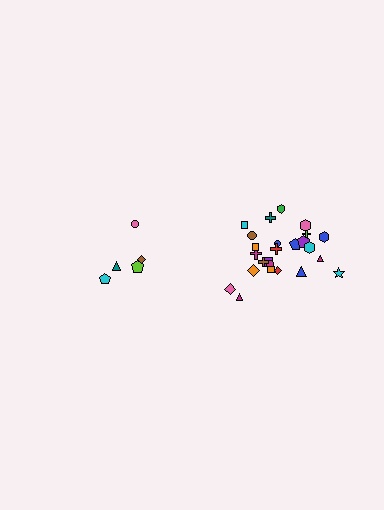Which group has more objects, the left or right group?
The right group.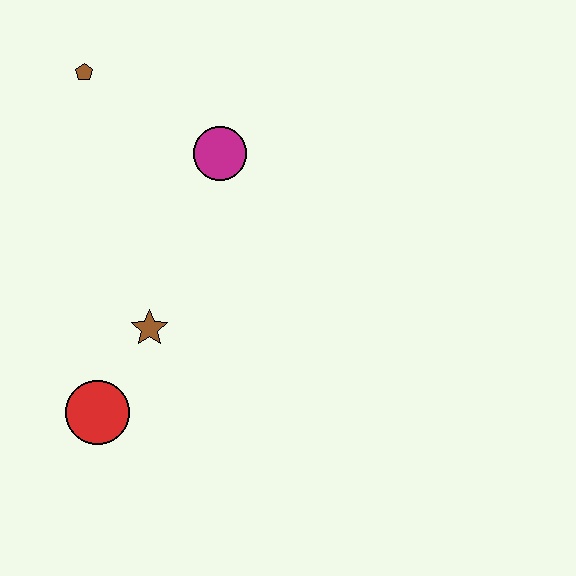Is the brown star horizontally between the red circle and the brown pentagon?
No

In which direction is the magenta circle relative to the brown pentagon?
The magenta circle is to the right of the brown pentagon.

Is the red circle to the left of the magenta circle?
Yes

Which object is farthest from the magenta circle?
The red circle is farthest from the magenta circle.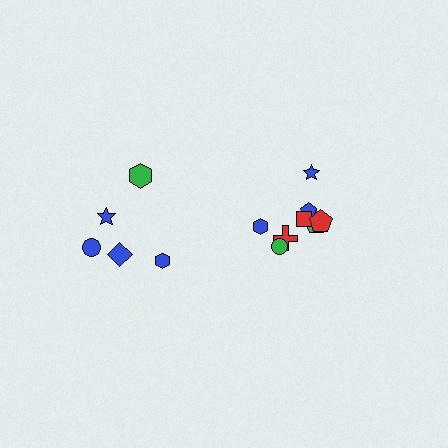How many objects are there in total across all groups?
There are 13 objects.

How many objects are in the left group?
There are 5 objects.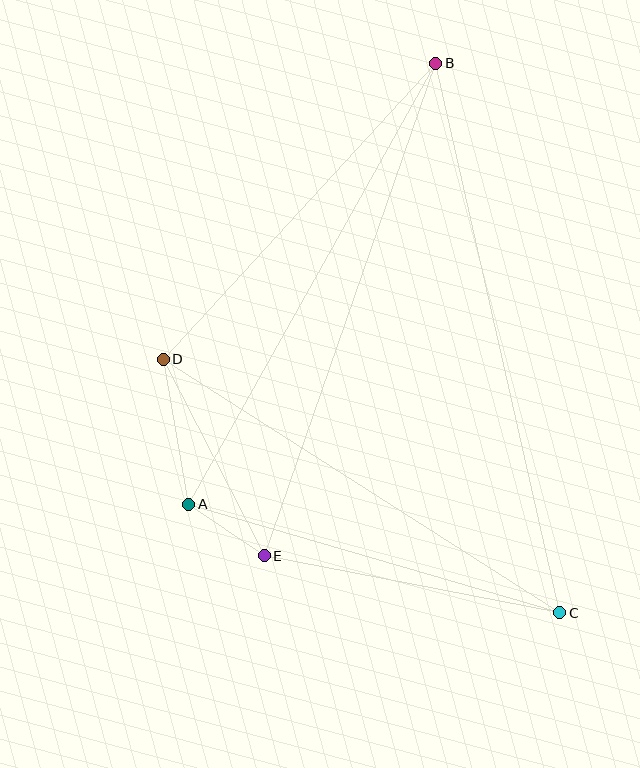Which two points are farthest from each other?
Points B and C are farthest from each other.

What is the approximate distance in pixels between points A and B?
The distance between A and B is approximately 506 pixels.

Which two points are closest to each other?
Points A and E are closest to each other.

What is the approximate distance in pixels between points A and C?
The distance between A and C is approximately 387 pixels.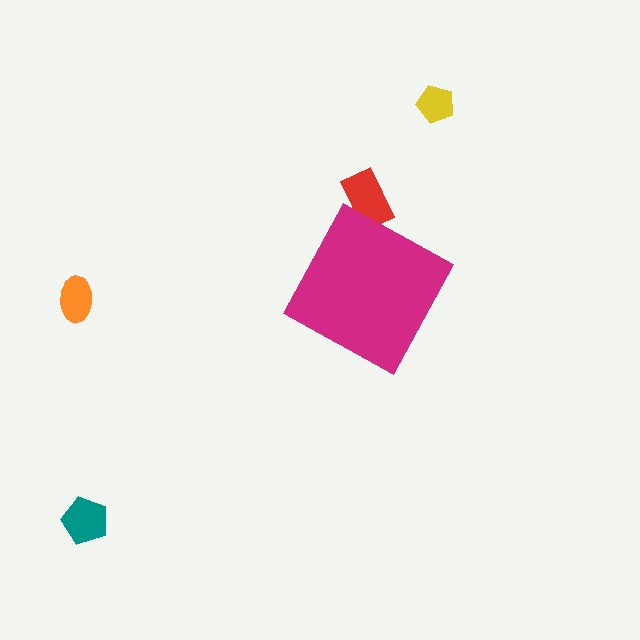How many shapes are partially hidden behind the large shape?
1 shape is partially hidden.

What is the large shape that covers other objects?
A magenta diamond.